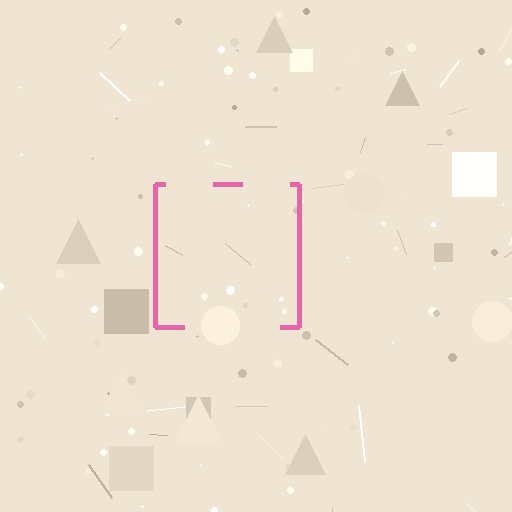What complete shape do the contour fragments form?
The contour fragments form a square.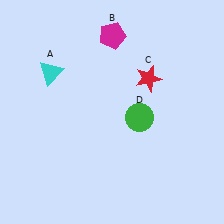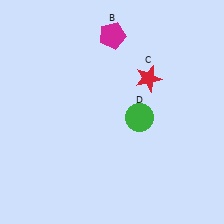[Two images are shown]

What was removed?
The cyan triangle (A) was removed in Image 2.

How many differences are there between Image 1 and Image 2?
There is 1 difference between the two images.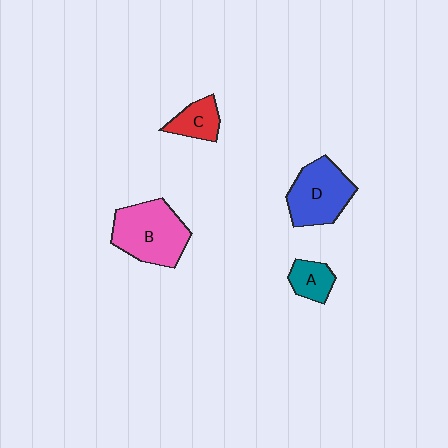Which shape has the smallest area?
Shape A (teal).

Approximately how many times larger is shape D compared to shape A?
Approximately 2.2 times.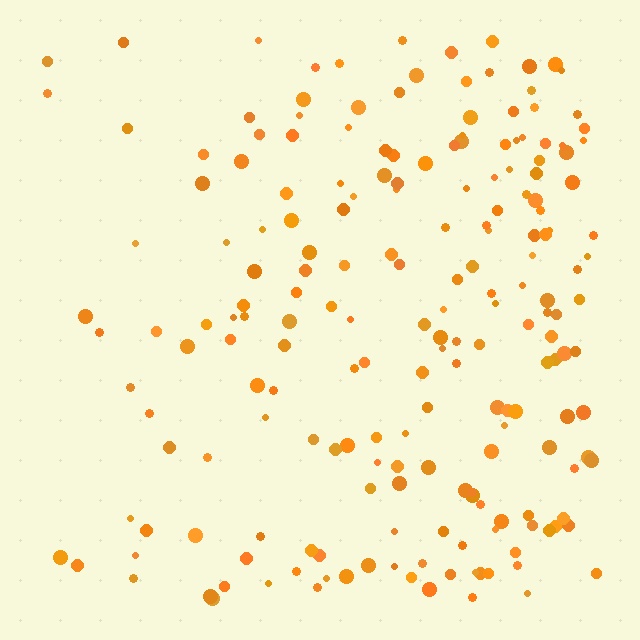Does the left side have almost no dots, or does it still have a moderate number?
Still a moderate number, just noticeably fewer than the right.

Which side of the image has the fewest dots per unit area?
The left.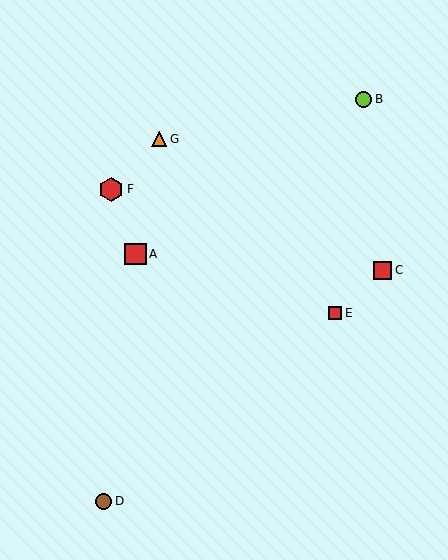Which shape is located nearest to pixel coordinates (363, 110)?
The lime circle (labeled B) at (363, 99) is nearest to that location.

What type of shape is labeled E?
Shape E is a red square.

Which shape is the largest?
The red hexagon (labeled F) is the largest.